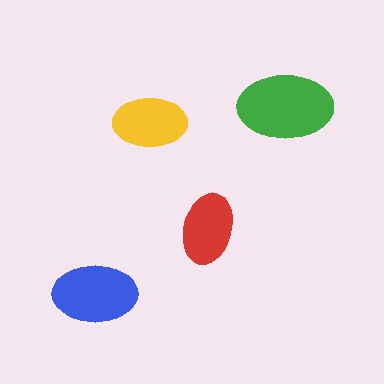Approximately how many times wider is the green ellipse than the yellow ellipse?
About 1.5 times wider.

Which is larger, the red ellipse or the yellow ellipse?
The yellow one.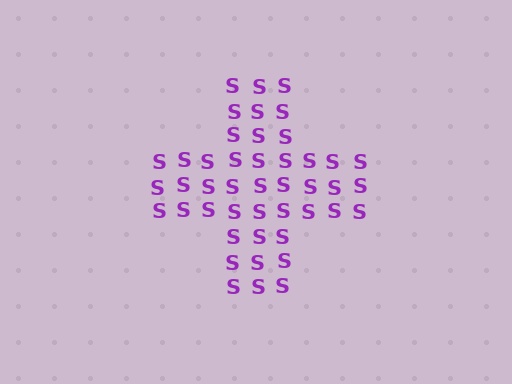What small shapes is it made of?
It is made of small letter S's.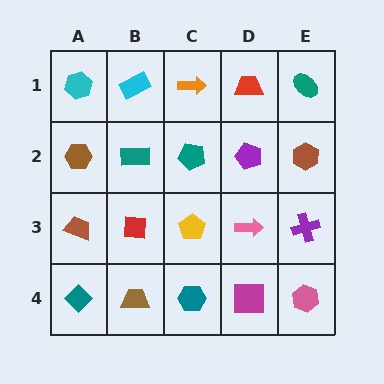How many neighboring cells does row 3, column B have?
4.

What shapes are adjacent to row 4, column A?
A brown trapezoid (row 3, column A), a brown trapezoid (row 4, column B).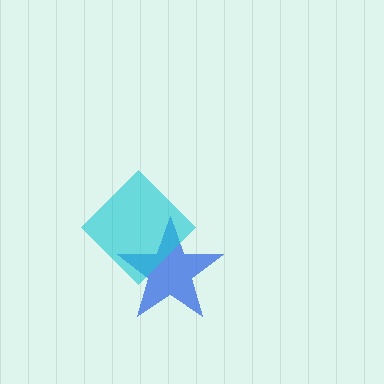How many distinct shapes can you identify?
There are 2 distinct shapes: a blue star, a cyan diamond.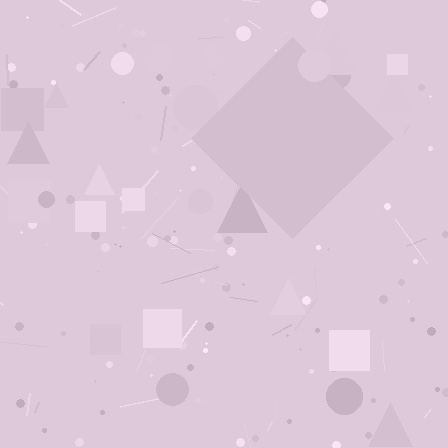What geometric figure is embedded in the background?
A diamond is embedded in the background.